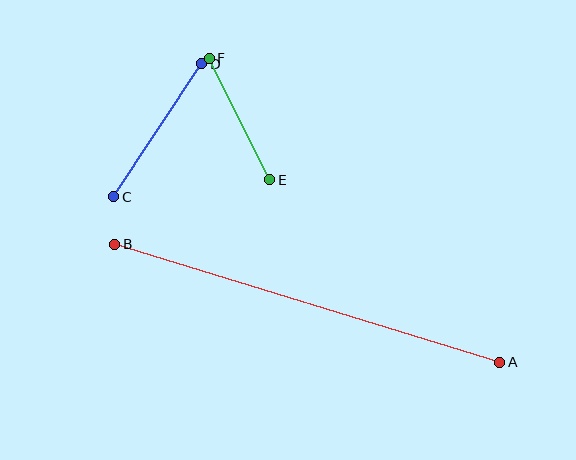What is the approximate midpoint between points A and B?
The midpoint is at approximately (307, 303) pixels.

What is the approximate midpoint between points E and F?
The midpoint is at approximately (239, 119) pixels.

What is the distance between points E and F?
The distance is approximately 136 pixels.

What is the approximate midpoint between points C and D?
The midpoint is at approximately (158, 130) pixels.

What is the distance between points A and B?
The distance is approximately 403 pixels.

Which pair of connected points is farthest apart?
Points A and B are farthest apart.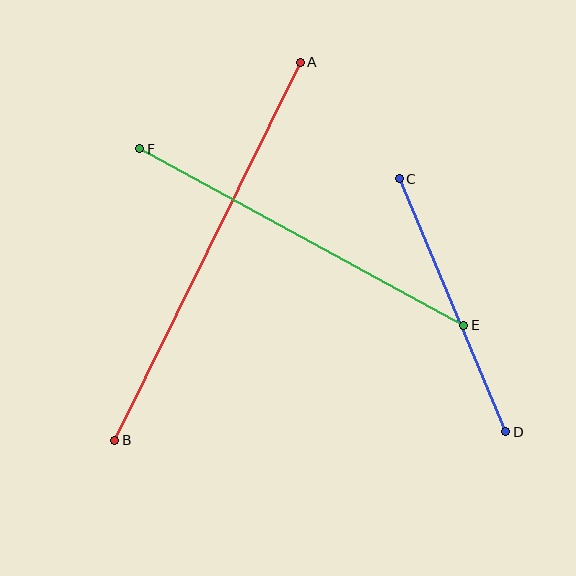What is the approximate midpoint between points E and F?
The midpoint is at approximately (302, 237) pixels.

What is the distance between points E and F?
The distance is approximately 369 pixels.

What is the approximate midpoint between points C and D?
The midpoint is at approximately (453, 305) pixels.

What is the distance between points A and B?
The distance is approximately 421 pixels.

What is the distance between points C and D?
The distance is approximately 274 pixels.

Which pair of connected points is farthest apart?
Points A and B are farthest apart.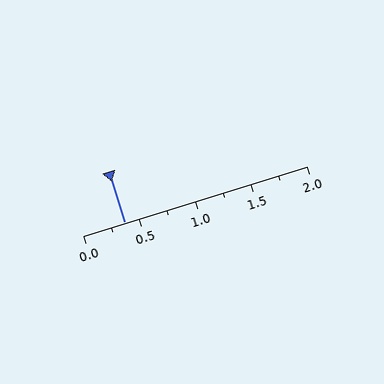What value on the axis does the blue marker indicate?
The marker indicates approximately 0.38.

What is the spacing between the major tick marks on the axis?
The major ticks are spaced 0.5 apart.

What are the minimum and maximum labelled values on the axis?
The axis runs from 0.0 to 2.0.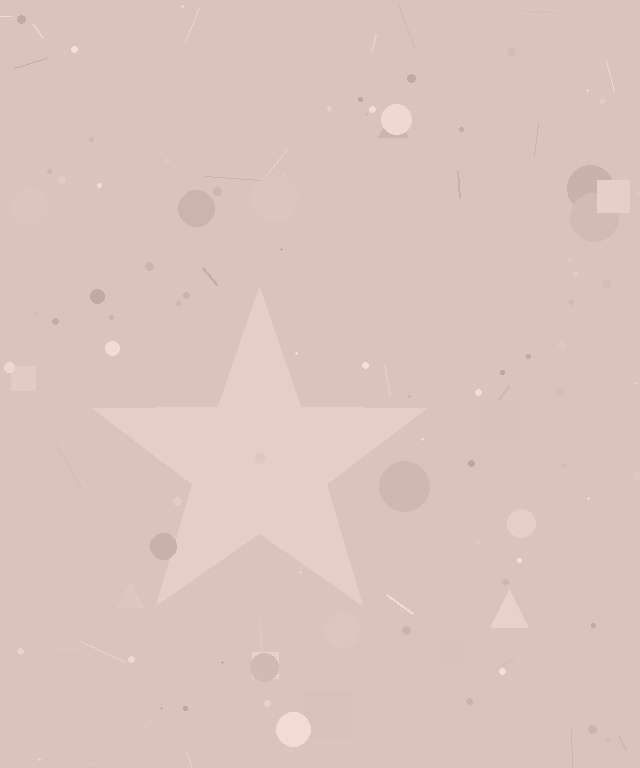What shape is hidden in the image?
A star is hidden in the image.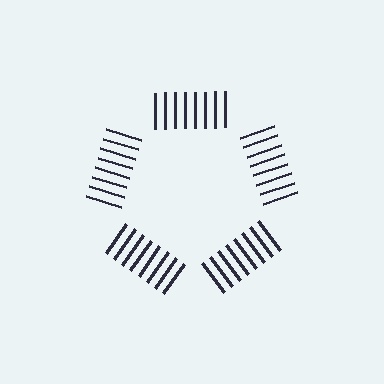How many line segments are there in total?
40 — 8 along each of the 5 edges.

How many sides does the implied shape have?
5 sides — the line-ends trace a pentagon.